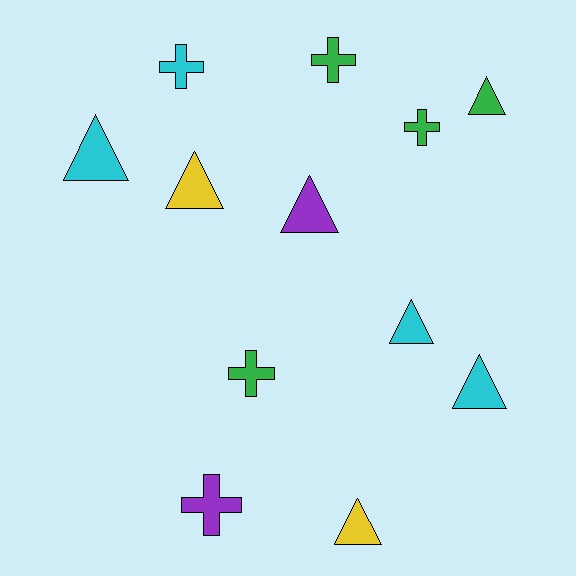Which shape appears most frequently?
Triangle, with 7 objects.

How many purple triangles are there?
There is 1 purple triangle.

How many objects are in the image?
There are 12 objects.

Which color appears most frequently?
Green, with 4 objects.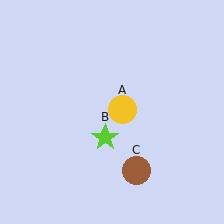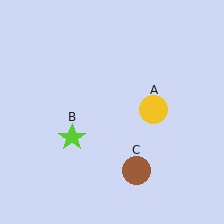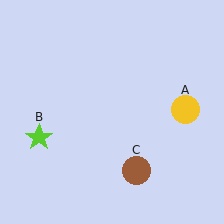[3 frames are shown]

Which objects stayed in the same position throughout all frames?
Brown circle (object C) remained stationary.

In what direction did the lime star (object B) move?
The lime star (object B) moved left.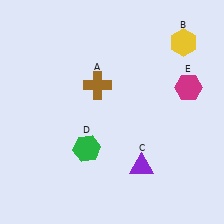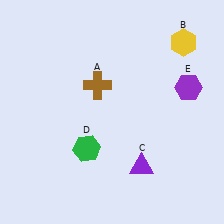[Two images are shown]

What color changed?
The hexagon (E) changed from magenta in Image 1 to purple in Image 2.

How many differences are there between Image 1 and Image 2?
There is 1 difference between the two images.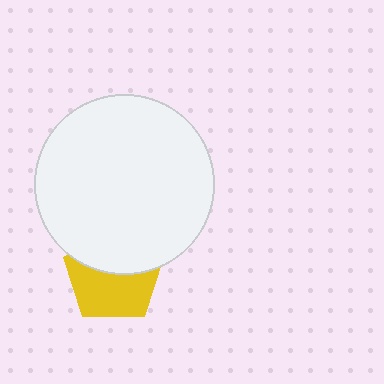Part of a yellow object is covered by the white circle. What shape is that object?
It is a pentagon.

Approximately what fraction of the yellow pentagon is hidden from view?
Roughly 45% of the yellow pentagon is hidden behind the white circle.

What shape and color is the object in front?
The object in front is a white circle.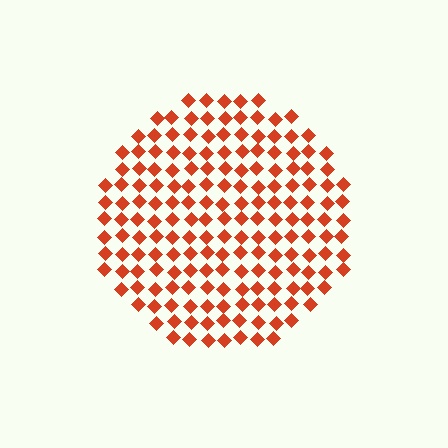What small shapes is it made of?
It is made of small diamonds.